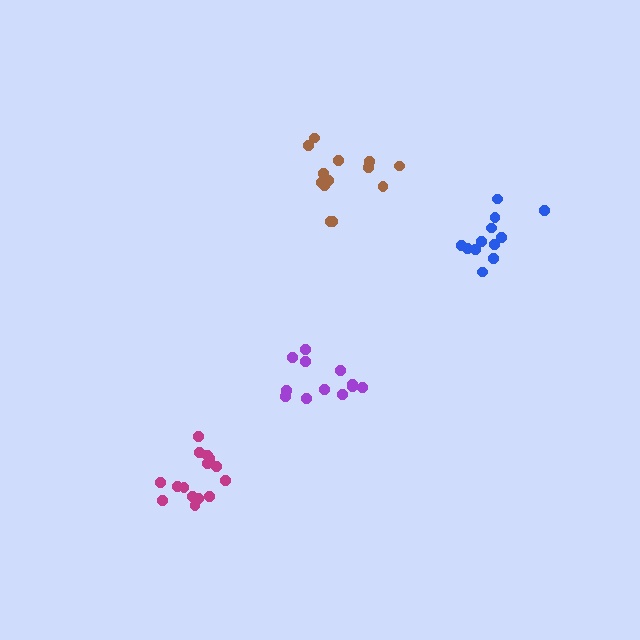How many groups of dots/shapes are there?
There are 4 groups.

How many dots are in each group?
Group 1: 12 dots, Group 2: 13 dots, Group 3: 15 dots, Group 4: 12 dots (52 total).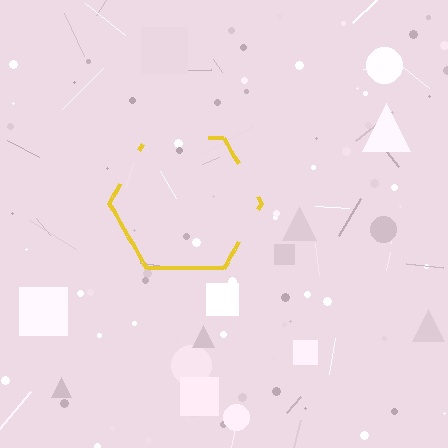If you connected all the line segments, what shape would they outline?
They would outline a hexagon.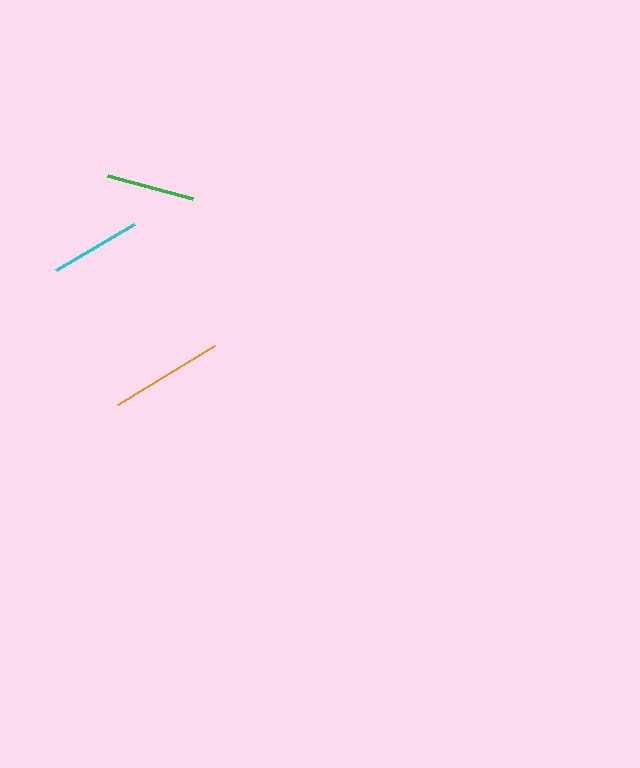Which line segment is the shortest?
The green line is the shortest at approximately 88 pixels.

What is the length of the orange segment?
The orange segment is approximately 114 pixels long.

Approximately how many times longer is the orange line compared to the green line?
The orange line is approximately 1.3 times the length of the green line.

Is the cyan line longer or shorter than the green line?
The cyan line is longer than the green line.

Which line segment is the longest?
The orange line is the longest at approximately 114 pixels.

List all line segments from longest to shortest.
From longest to shortest: orange, cyan, green.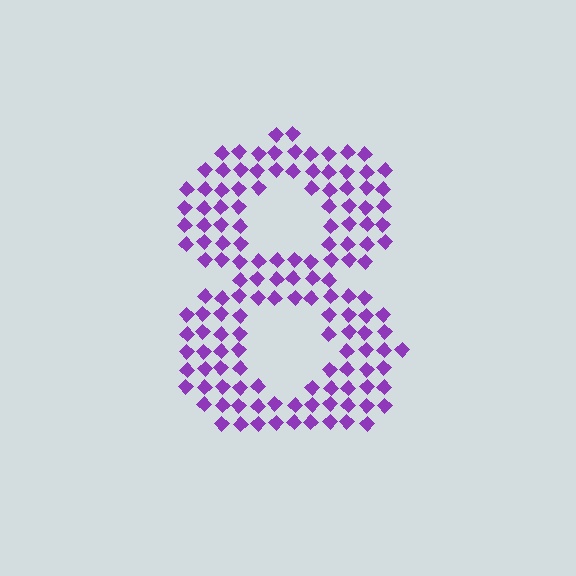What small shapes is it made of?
It is made of small diamonds.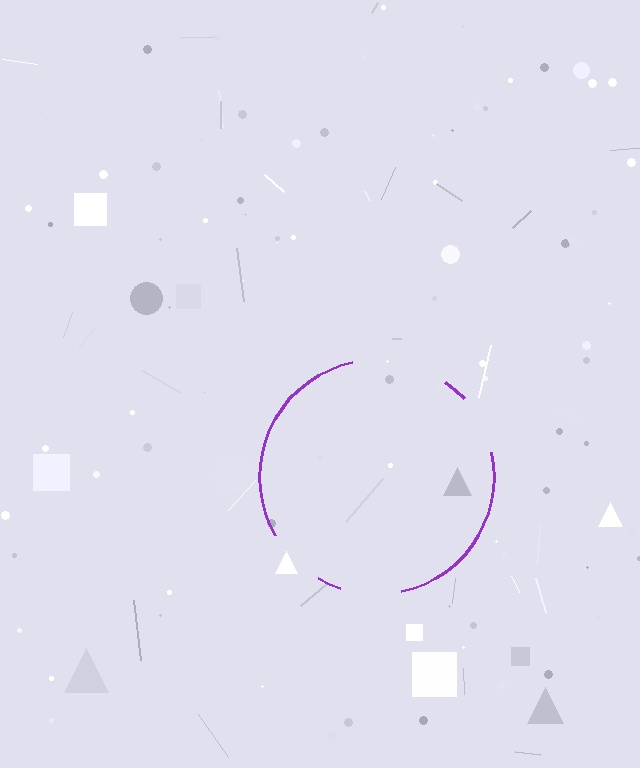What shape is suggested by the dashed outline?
The dashed outline suggests a circle.